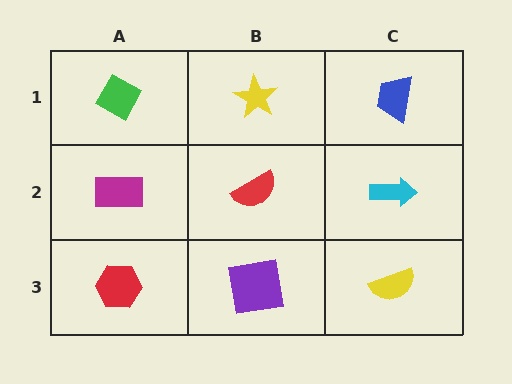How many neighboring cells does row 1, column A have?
2.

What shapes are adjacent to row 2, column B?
A yellow star (row 1, column B), a purple square (row 3, column B), a magenta rectangle (row 2, column A), a cyan arrow (row 2, column C).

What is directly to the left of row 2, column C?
A red semicircle.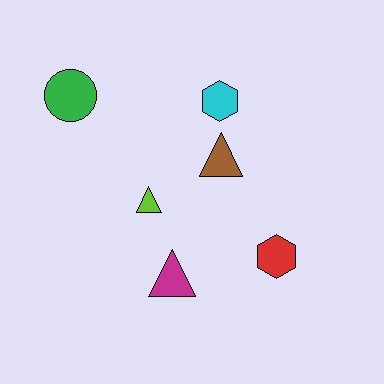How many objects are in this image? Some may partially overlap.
There are 6 objects.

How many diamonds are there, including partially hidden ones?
There are no diamonds.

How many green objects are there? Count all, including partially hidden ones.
There is 1 green object.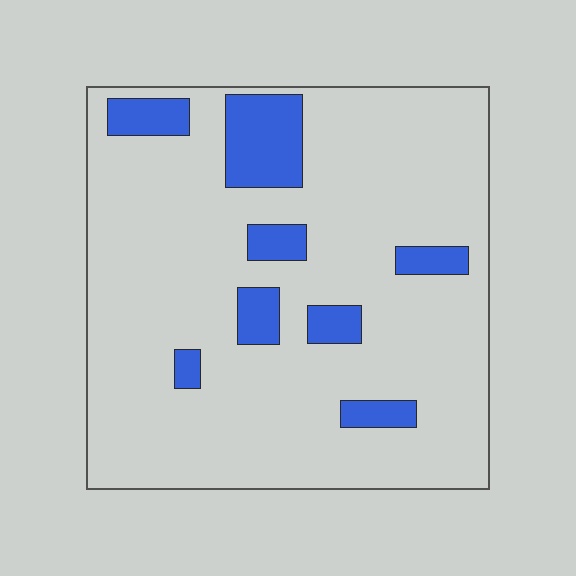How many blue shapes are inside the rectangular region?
8.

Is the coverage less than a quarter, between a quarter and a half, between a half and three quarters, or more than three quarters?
Less than a quarter.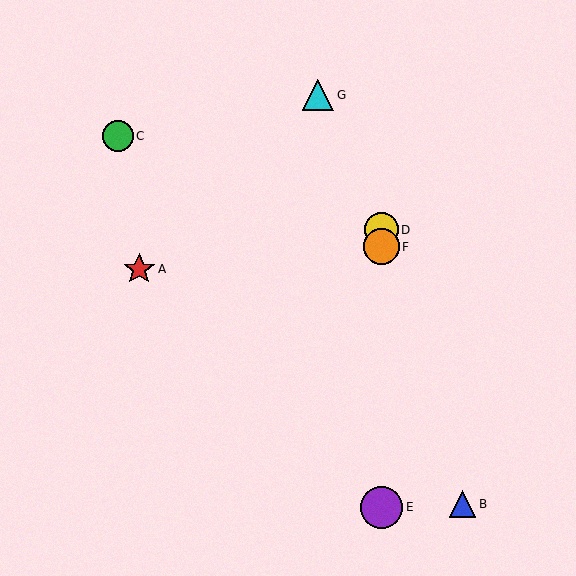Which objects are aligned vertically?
Objects D, E, F are aligned vertically.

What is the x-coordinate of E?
Object E is at x≈381.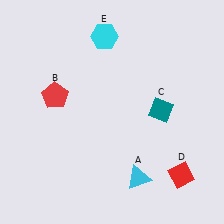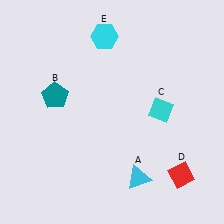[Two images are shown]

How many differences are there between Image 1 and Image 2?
There are 2 differences between the two images.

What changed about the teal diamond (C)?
In Image 1, C is teal. In Image 2, it changed to cyan.